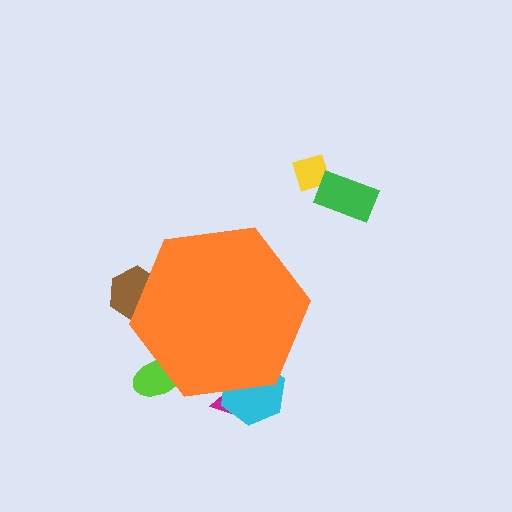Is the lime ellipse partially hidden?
Yes, the lime ellipse is partially hidden behind the orange hexagon.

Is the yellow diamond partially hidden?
No, the yellow diamond is fully visible.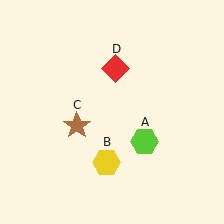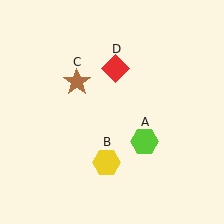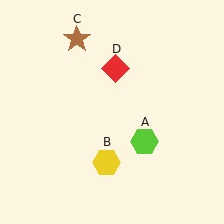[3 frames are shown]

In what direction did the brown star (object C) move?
The brown star (object C) moved up.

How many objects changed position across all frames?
1 object changed position: brown star (object C).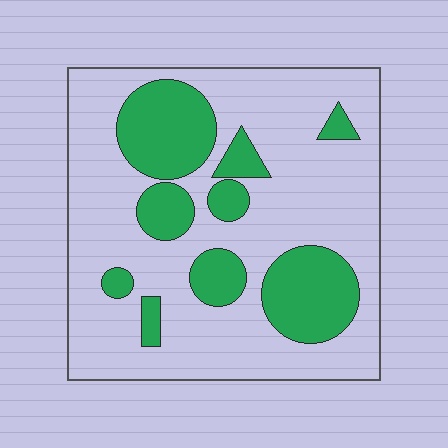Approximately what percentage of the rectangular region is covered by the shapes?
Approximately 25%.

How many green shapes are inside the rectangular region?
9.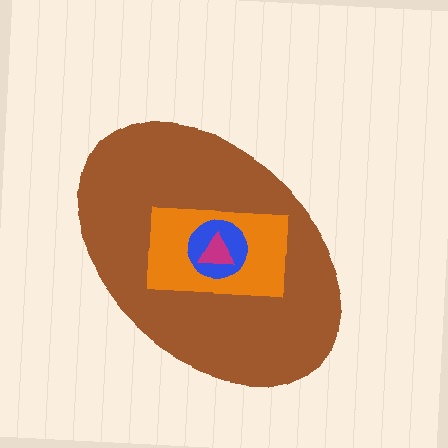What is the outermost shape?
The brown ellipse.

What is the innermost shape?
The magenta triangle.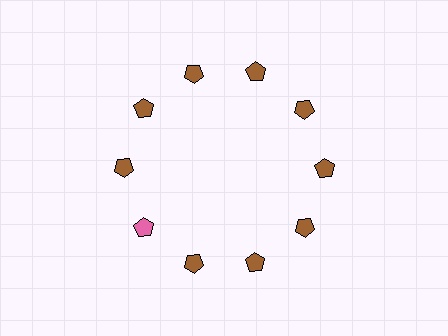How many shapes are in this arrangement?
There are 10 shapes arranged in a ring pattern.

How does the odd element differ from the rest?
It has a different color: pink instead of brown.